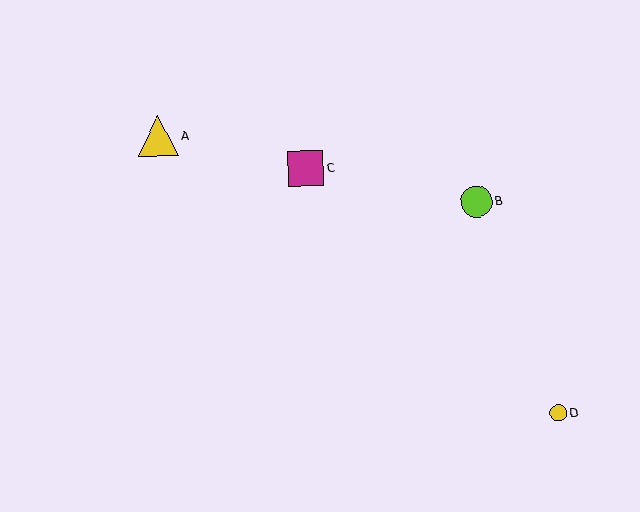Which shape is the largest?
The yellow triangle (labeled A) is the largest.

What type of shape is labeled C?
Shape C is a magenta square.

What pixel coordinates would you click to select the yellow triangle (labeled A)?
Click at (158, 136) to select the yellow triangle A.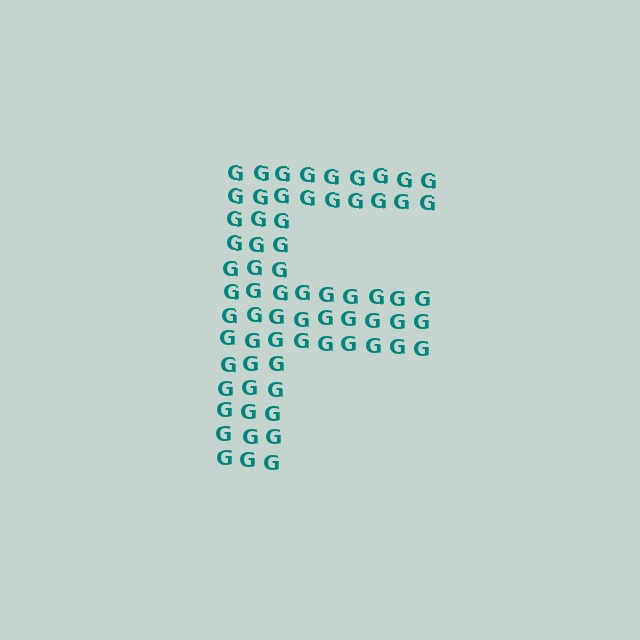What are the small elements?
The small elements are letter G's.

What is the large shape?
The large shape is the letter F.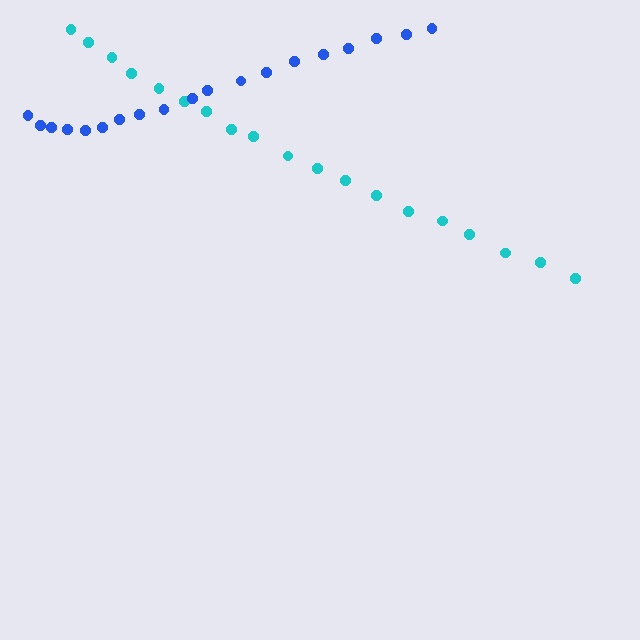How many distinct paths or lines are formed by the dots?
There are 2 distinct paths.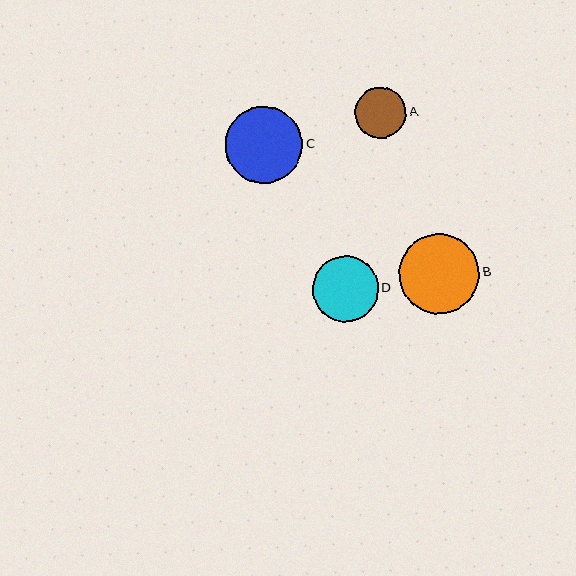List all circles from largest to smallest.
From largest to smallest: B, C, D, A.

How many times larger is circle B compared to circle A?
Circle B is approximately 1.6 times the size of circle A.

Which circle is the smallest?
Circle A is the smallest with a size of approximately 51 pixels.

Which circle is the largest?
Circle B is the largest with a size of approximately 80 pixels.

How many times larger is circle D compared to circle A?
Circle D is approximately 1.3 times the size of circle A.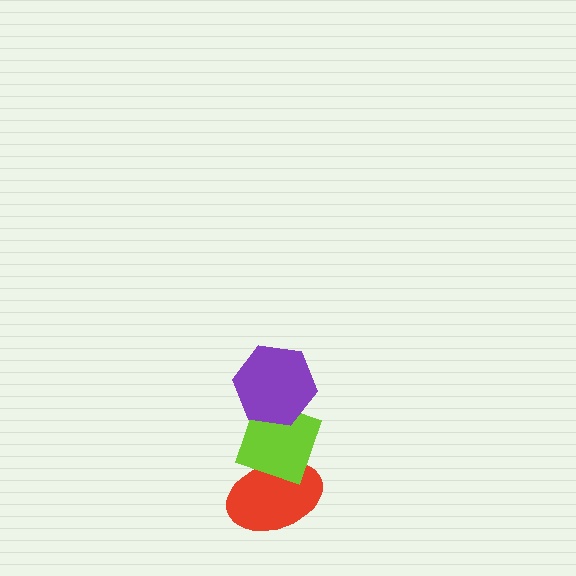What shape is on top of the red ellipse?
The lime diamond is on top of the red ellipse.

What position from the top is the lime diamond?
The lime diamond is 2nd from the top.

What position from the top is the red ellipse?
The red ellipse is 3rd from the top.